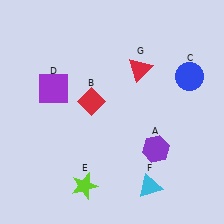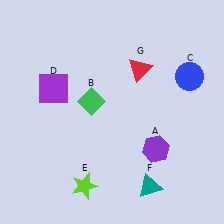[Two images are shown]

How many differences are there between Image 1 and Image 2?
There are 2 differences between the two images.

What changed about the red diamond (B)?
In Image 1, B is red. In Image 2, it changed to green.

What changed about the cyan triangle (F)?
In Image 1, F is cyan. In Image 2, it changed to teal.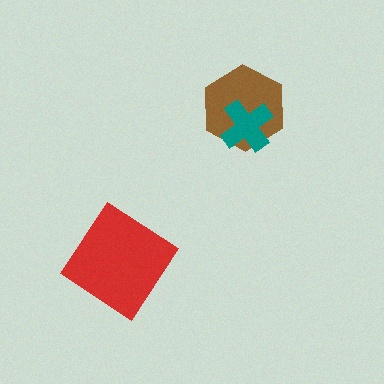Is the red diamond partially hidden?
No, no other shape covers it.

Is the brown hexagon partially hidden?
Yes, it is partially covered by another shape.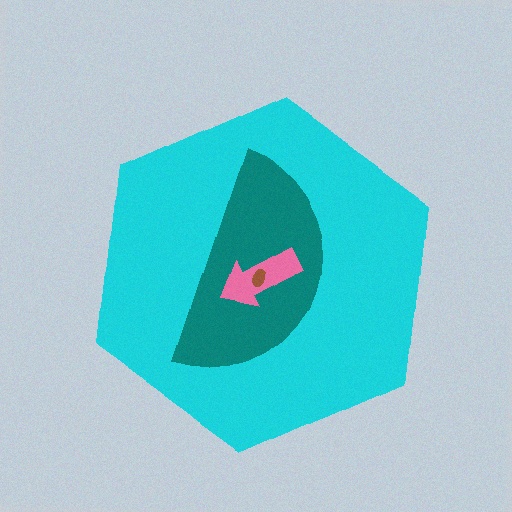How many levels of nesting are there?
4.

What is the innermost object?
The brown ellipse.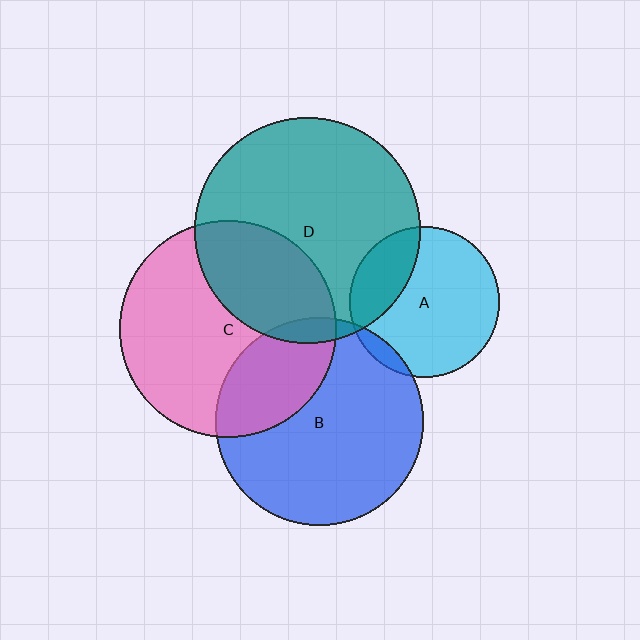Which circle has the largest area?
Circle D (teal).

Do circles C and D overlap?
Yes.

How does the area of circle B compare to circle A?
Approximately 1.9 times.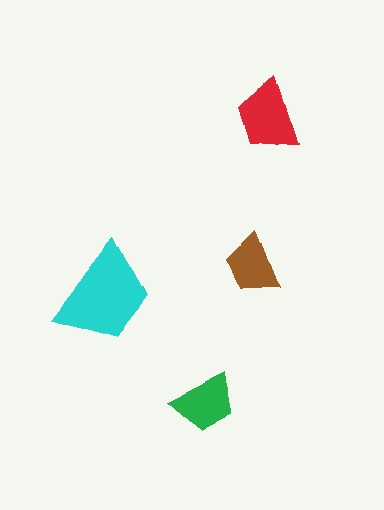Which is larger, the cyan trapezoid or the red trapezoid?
The cyan one.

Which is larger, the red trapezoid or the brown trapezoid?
The red one.